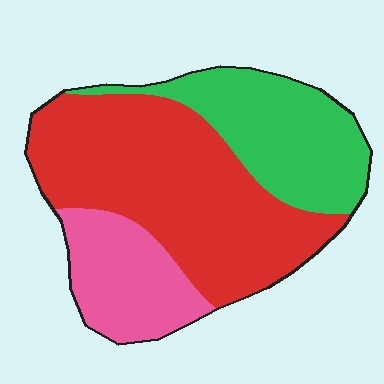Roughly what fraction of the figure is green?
Green covers roughly 30% of the figure.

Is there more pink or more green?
Green.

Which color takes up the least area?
Pink, at roughly 20%.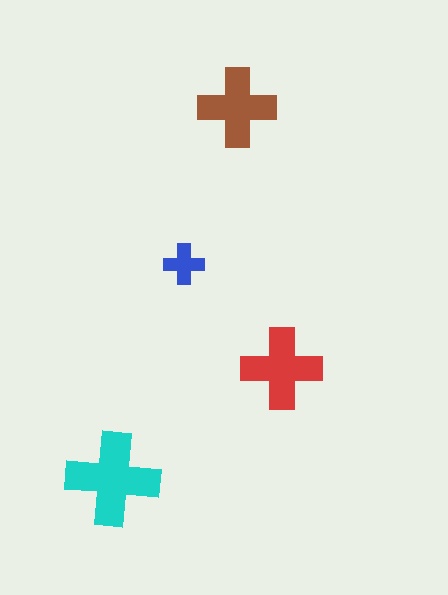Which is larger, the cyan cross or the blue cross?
The cyan one.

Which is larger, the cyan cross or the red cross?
The cyan one.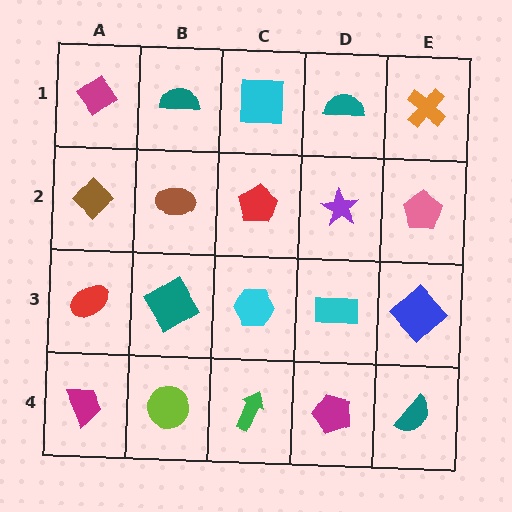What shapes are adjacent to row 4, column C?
A cyan hexagon (row 3, column C), a lime circle (row 4, column B), a magenta pentagon (row 4, column D).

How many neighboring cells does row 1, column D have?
3.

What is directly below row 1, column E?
A pink pentagon.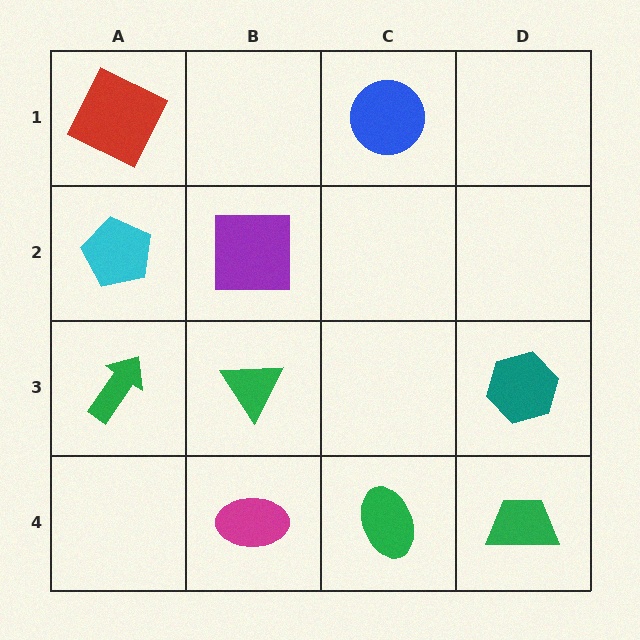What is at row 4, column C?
A green ellipse.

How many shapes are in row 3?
3 shapes.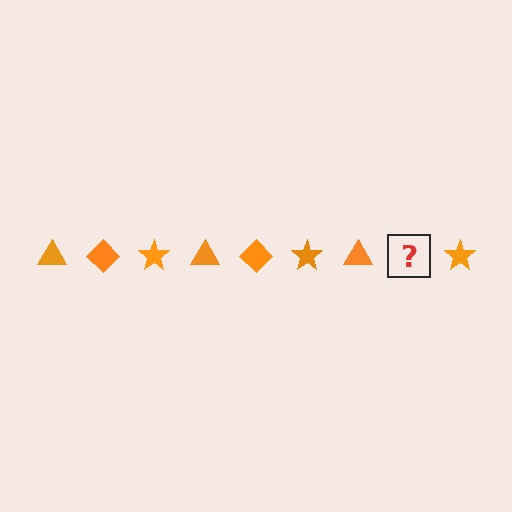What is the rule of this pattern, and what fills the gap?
The rule is that the pattern cycles through triangle, diamond, star shapes in orange. The gap should be filled with an orange diamond.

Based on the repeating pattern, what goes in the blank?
The blank should be an orange diamond.